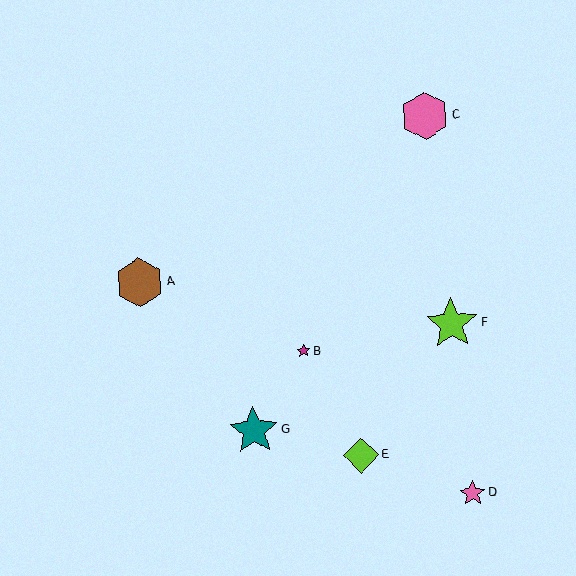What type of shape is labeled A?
Shape A is a brown hexagon.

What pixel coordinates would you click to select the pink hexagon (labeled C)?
Click at (425, 116) to select the pink hexagon C.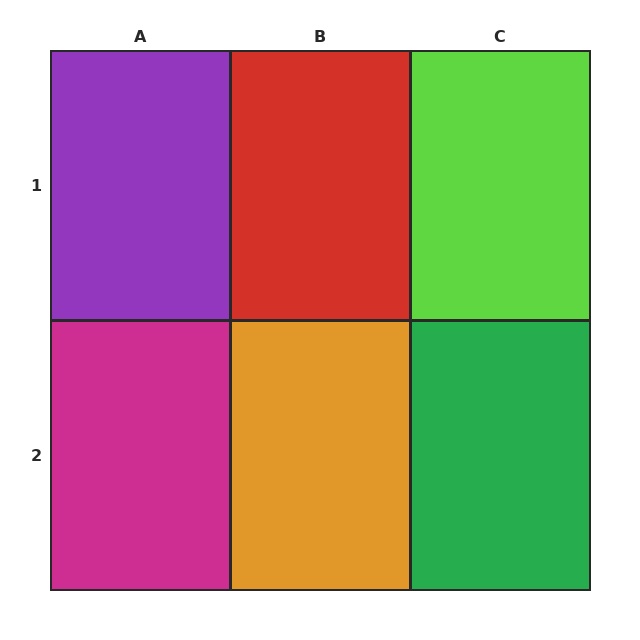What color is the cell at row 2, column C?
Green.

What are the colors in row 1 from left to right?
Purple, red, lime.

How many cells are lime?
1 cell is lime.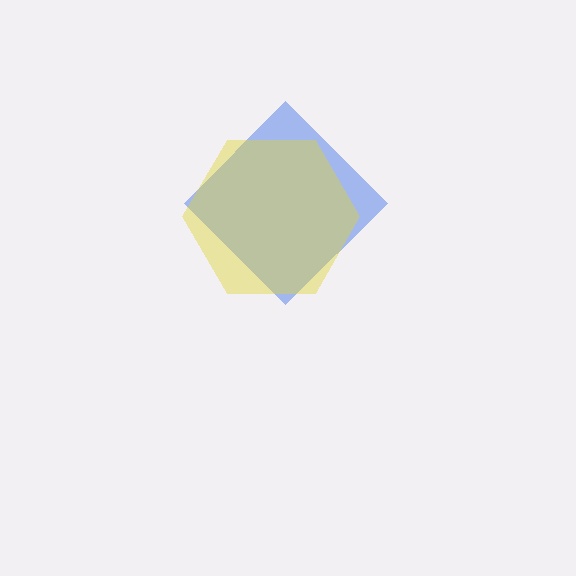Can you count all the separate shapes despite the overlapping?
Yes, there are 2 separate shapes.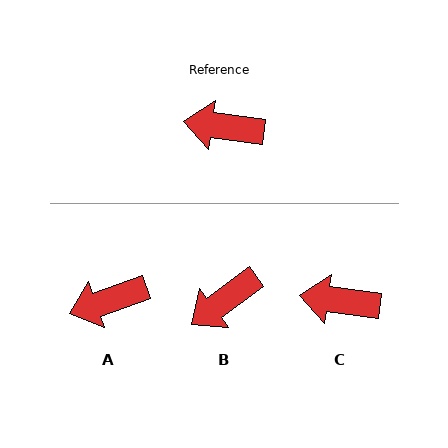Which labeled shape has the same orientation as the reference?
C.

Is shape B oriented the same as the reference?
No, it is off by about 44 degrees.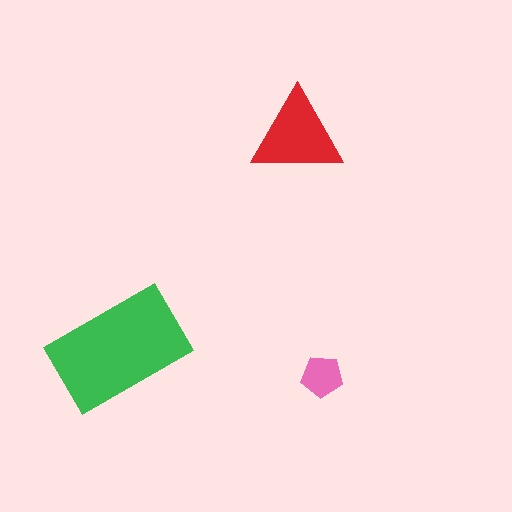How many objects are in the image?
There are 3 objects in the image.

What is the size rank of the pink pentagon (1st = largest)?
3rd.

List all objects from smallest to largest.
The pink pentagon, the red triangle, the green rectangle.